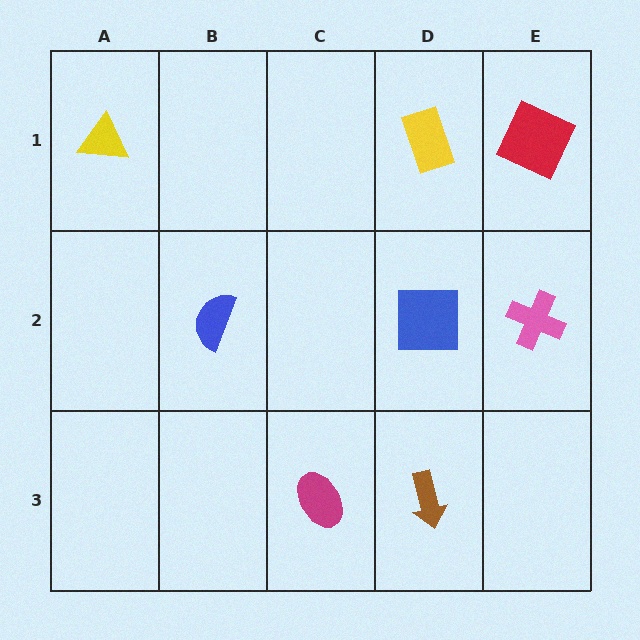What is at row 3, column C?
A magenta ellipse.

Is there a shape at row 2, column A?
No, that cell is empty.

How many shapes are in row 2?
3 shapes.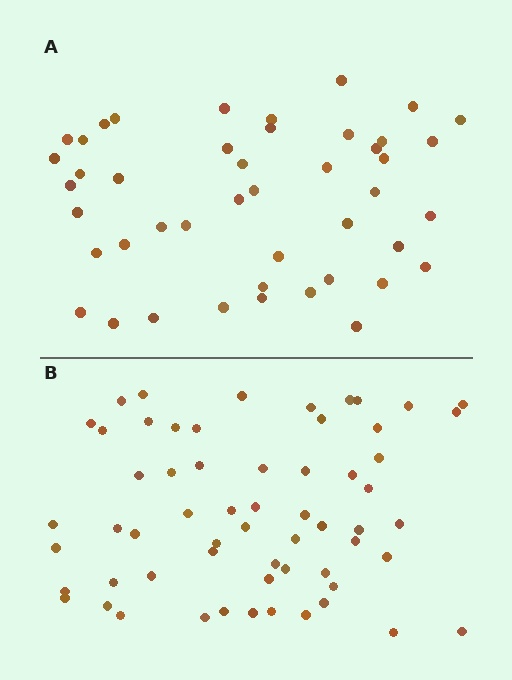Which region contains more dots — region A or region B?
Region B (the bottom region) has more dots.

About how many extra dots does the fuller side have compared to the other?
Region B has approximately 15 more dots than region A.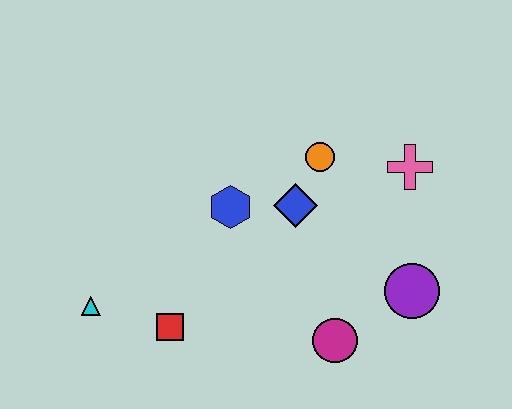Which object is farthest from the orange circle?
The cyan triangle is farthest from the orange circle.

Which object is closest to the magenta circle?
The purple circle is closest to the magenta circle.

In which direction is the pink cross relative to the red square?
The pink cross is to the right of the red square.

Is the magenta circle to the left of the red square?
No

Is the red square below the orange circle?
Yes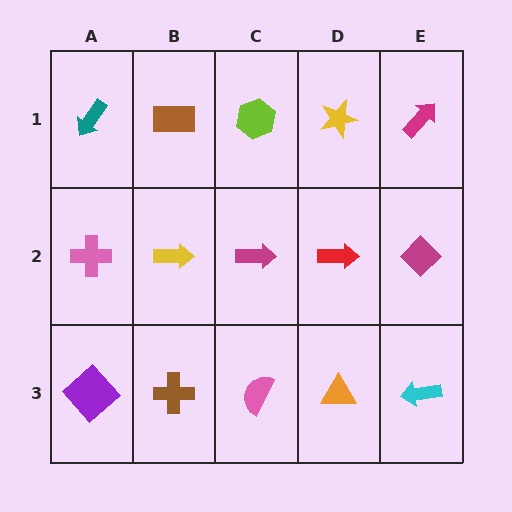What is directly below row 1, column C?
A magenta arrow.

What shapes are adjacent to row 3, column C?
A magenta arrow (row 2, column C), a brown cross (row 3, column B), an orange triangle (row 3, column D).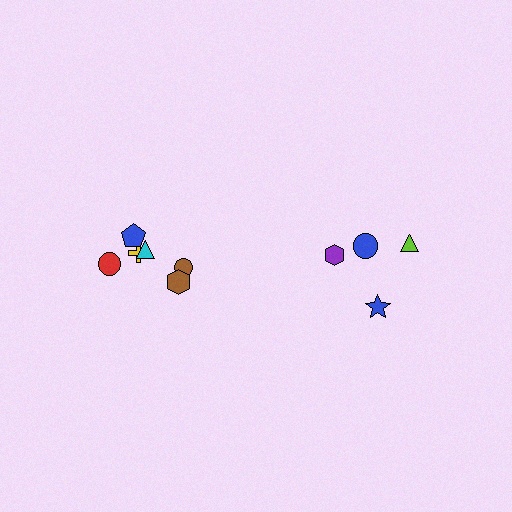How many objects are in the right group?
There are 4 objects.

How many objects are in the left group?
There are 6 objects.